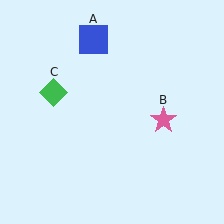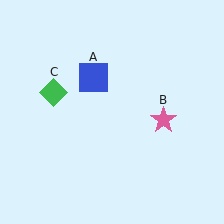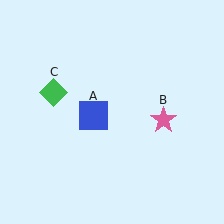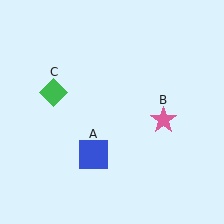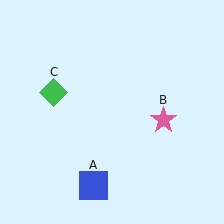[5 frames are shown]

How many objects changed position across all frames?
1 object changed position: blue square (object A).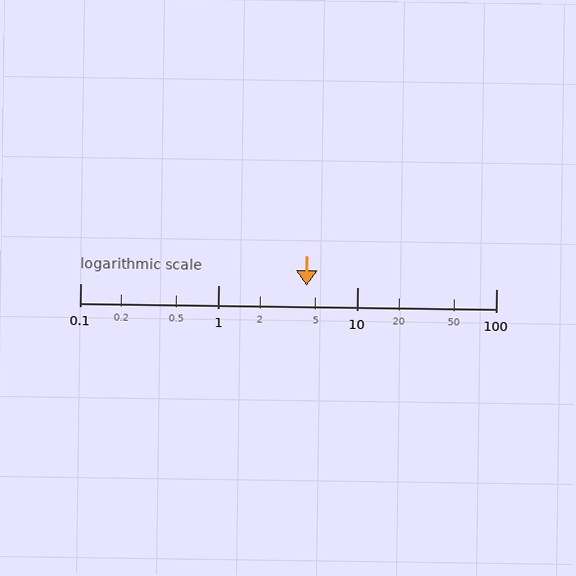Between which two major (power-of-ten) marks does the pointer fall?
The pointer is between 1 and 10.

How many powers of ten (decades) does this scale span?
The scale spans 3 decades, from 0.1 to 100.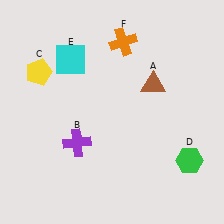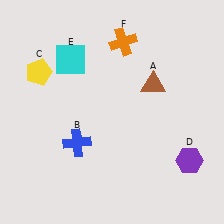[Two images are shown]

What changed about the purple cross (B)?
In Image 1, B is purple. In Image 2, it changed to blue.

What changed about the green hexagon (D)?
In Image 1, D is green. In Image 2, it changed to purple.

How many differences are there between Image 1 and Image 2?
There are 2 differences between the two images.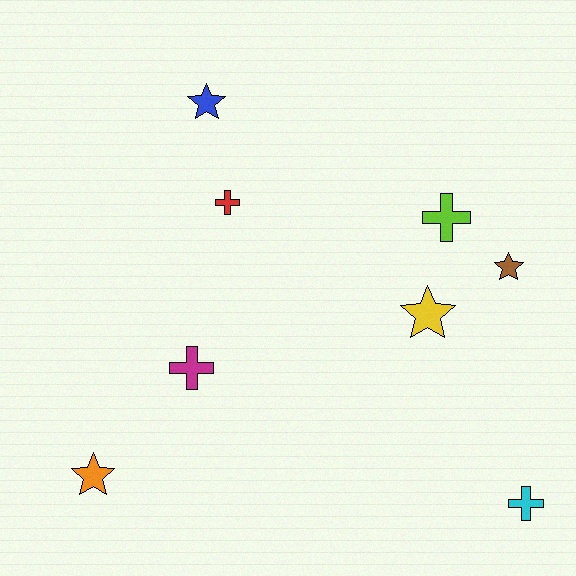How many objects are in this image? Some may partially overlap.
There are 8 objects.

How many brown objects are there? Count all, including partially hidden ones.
There is 1 brown object.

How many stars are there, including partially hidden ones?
There are 4 stars.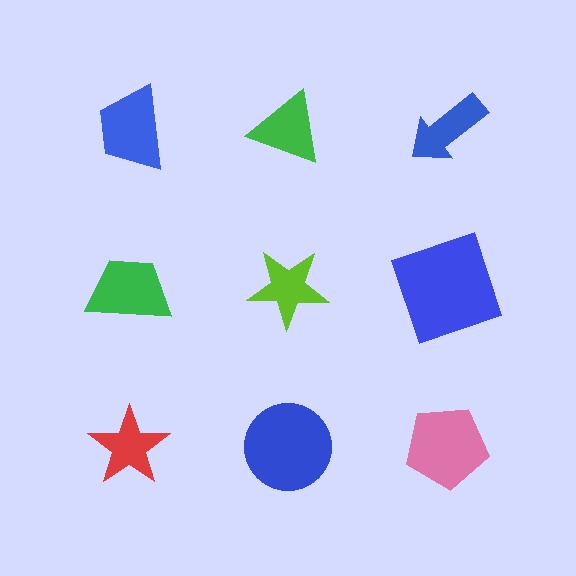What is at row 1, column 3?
A blue arrow.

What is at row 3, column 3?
A pink pentagon.